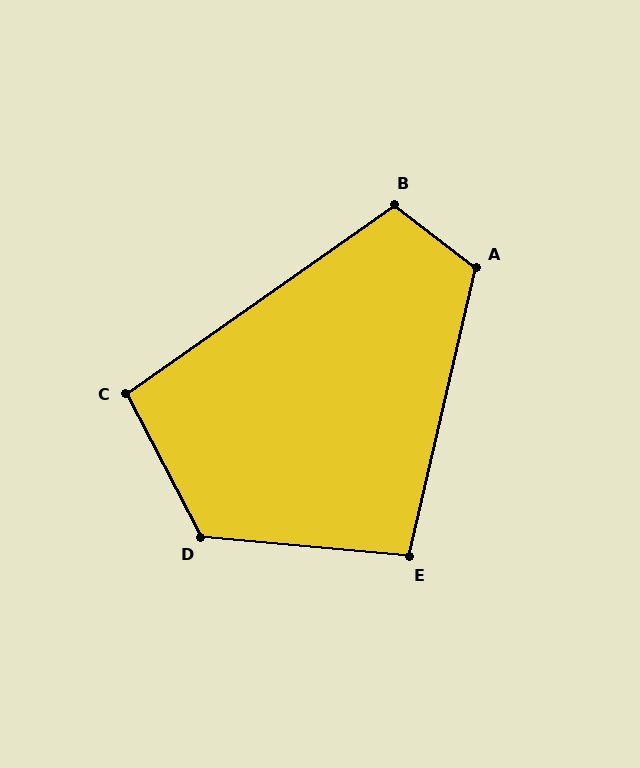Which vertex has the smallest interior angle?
C, at approximately 98 degrees.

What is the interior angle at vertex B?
Approximately 107 degrees (obtuse).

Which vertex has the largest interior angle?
D, at approximately 123 degrees.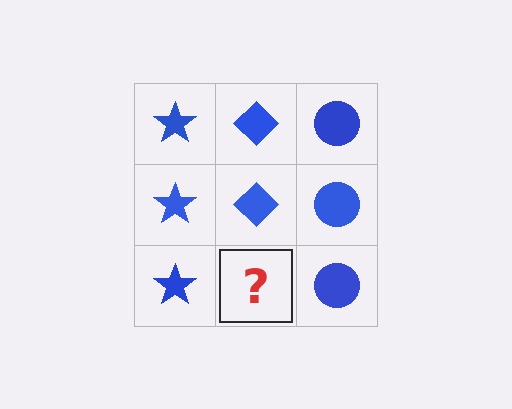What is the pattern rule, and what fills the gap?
The rule is that each column has a consistent shape. The gap should be filled with a blue diamond.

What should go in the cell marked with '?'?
The missing cell should contain a blue diamond.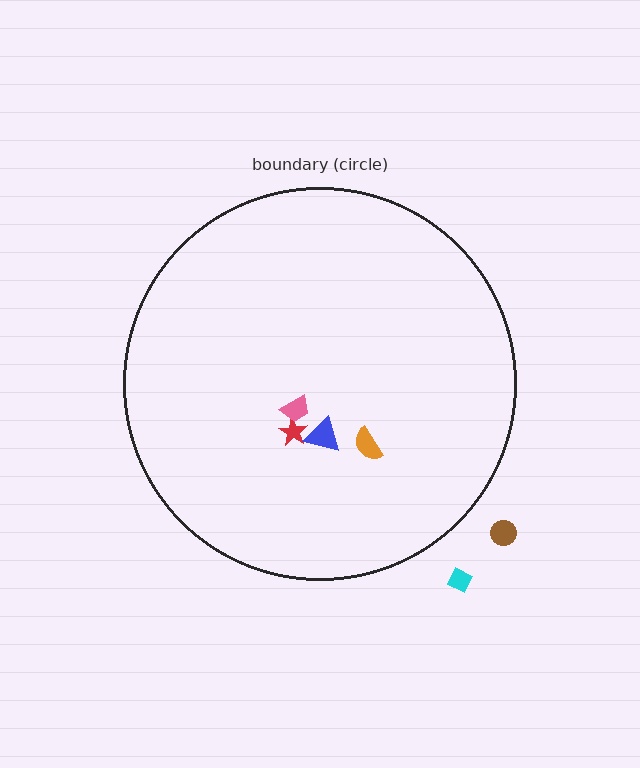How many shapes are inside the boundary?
4 inside, 2 outside.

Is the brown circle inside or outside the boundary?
Outside.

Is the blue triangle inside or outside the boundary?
Inside.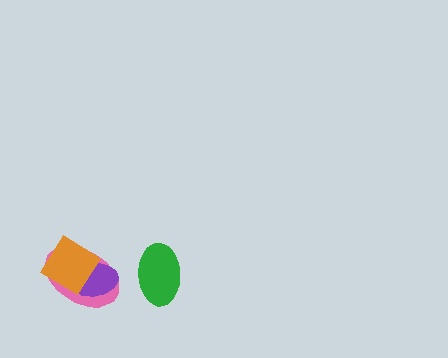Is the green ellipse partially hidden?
No, no other shape covers it.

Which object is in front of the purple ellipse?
The orange diamond is in front of the purple ellipse.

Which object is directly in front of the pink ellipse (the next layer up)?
The purple ellipse is directly in front of the pink ellipse.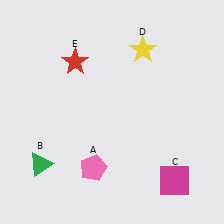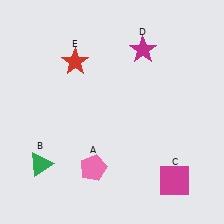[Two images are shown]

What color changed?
The star (D) changed from yellow in Image 1 to magenta in Image 2.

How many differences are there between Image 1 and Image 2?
There is 1 difference between the two images.